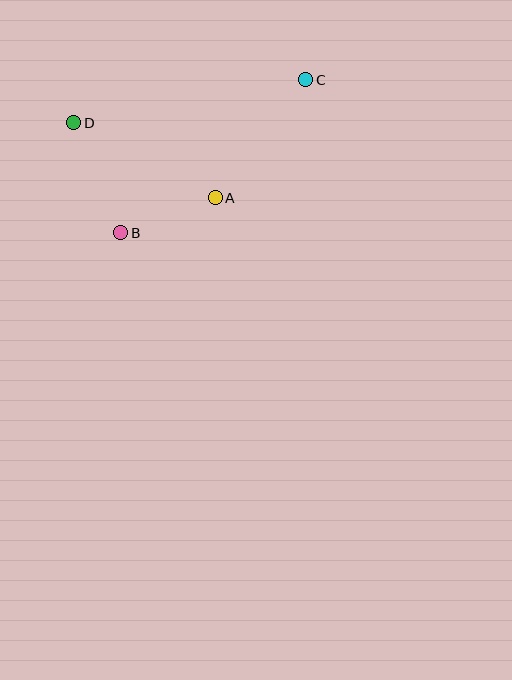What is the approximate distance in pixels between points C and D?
The distance between C and D is approximately 236 pixels.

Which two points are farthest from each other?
Points B and C are farthest from each other.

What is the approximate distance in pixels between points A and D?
The distance between A and D is approximately 160 pixels.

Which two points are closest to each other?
Points A and B are closest to each other.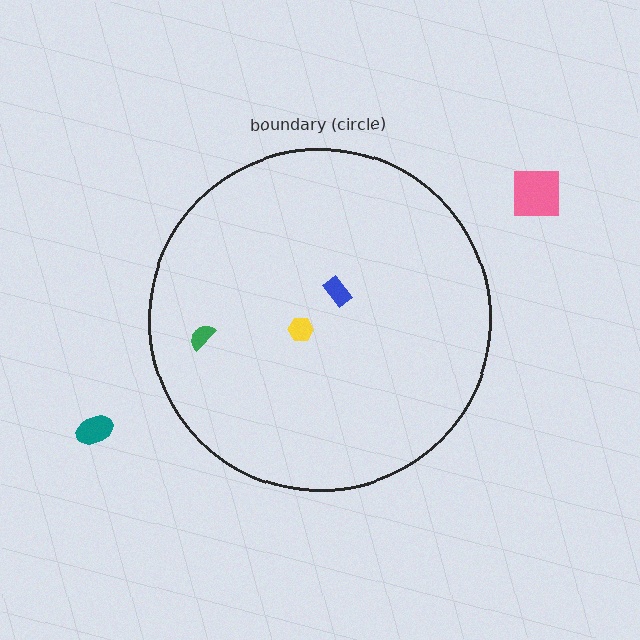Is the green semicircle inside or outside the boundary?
Inside.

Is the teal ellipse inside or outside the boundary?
Outside.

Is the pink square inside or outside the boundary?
Outside.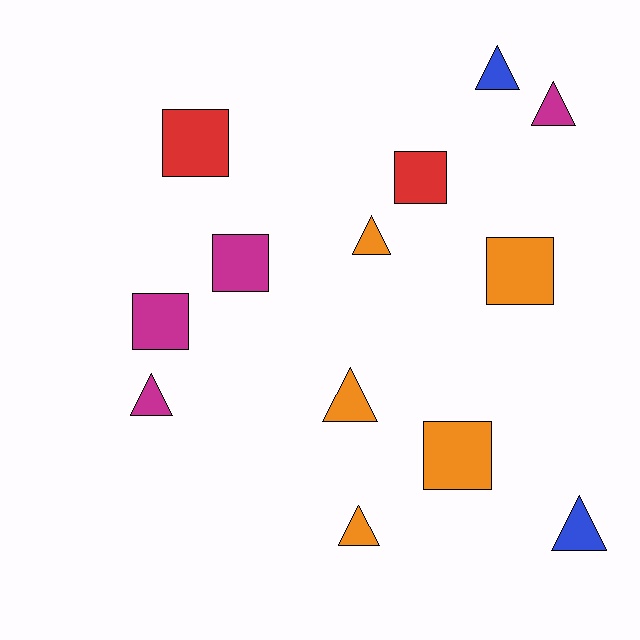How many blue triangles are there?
There are 2 blue triangles.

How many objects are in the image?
There are 13 objects.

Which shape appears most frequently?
Triangle, with 7 objects.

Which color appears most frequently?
Orange, with 5 objects.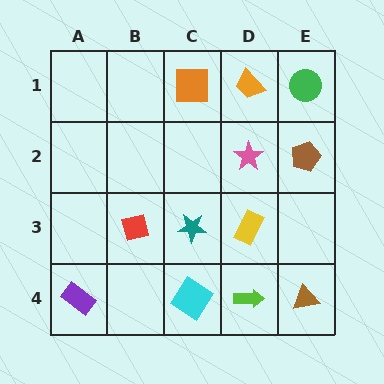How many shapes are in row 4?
4 shapes.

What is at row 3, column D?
A yellow rectangle.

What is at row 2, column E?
A brown pentagon.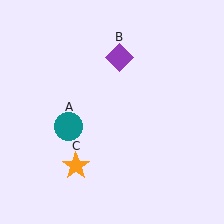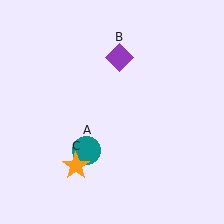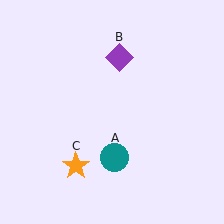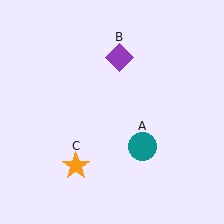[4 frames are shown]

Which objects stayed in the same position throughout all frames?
Purple diamond (object B) and orange star (object C) remained stationary.